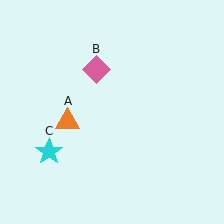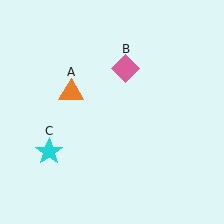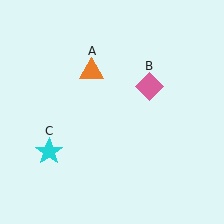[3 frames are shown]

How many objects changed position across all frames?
2 objects changed position: orange triangle (object A), pink diamond (object B).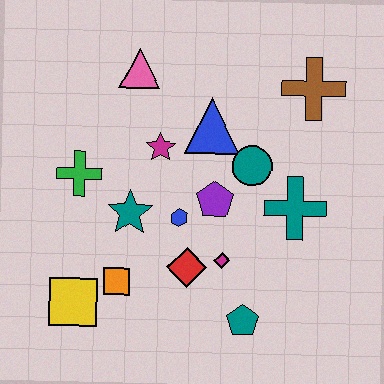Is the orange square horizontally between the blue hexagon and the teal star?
No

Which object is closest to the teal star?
The blue hexagon is closest to the teal star.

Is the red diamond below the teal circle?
Yes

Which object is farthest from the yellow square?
The brown cross is farthest from the yellow square.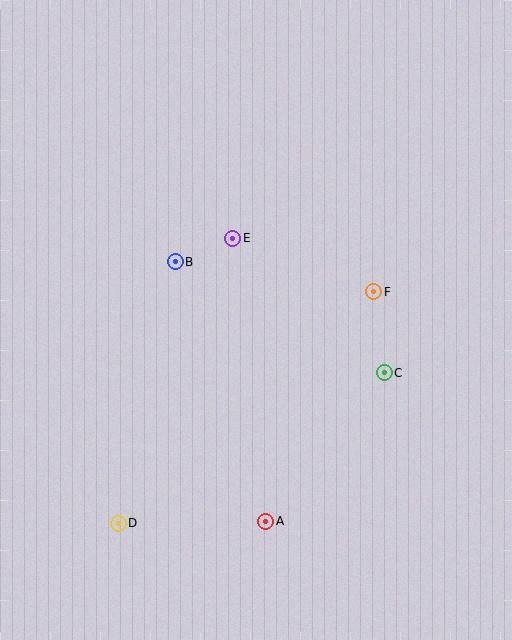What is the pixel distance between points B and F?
The distance between B and F is 201 pixels.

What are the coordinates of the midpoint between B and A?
The midpoint between B and A is at (220, 392).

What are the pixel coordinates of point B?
Point B is at (175, 262).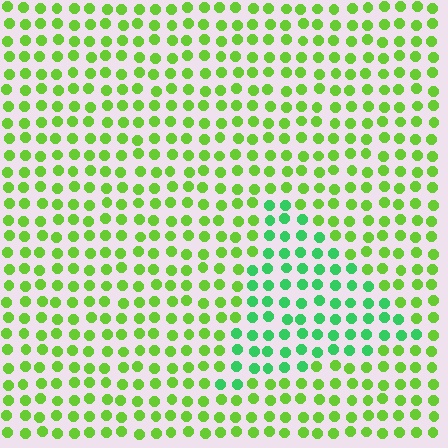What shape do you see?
I see a triangle.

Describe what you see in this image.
The image is filled with small lime elements in a uniform arrangement. A triangle-shaped region is visible where the elements are tinted to a slightly different hue, forming a subtle color boundary.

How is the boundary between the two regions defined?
The boundary is defined purely by a slight shift in hue (about 39 degrees). Spacing, size, and orientation are identical on both sides.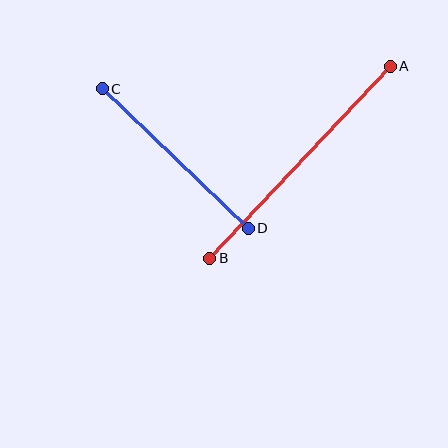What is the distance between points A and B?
The distance is approximately 264 pixels.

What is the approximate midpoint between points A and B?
The midpoint is at approximately (300, 162) pixels.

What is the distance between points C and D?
The distance is approximately 202 pixels.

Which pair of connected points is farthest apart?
Points A and B are farthest apart.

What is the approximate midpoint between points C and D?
The midpoint is at approximately (175, 159) pixels.